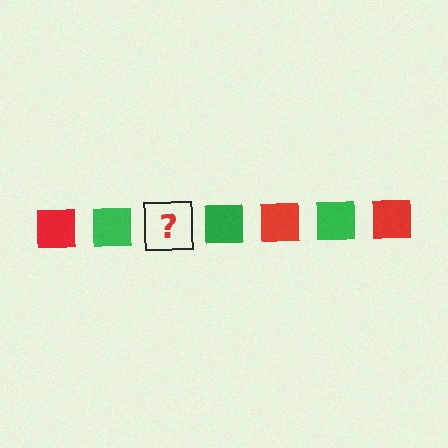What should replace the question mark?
The question mark should be replaced with a red square.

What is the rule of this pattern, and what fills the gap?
The rule is that the pattern cycles through red, green squares. The gap should be filled with a red square.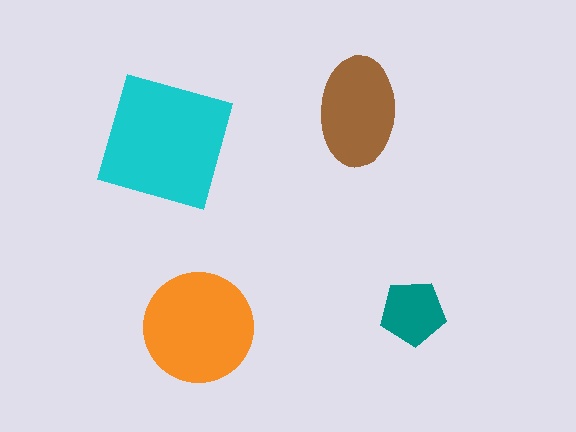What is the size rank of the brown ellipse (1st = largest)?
3rd.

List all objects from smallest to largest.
The teal pentagon, the brown ellipse, the orange circle, the cyan square.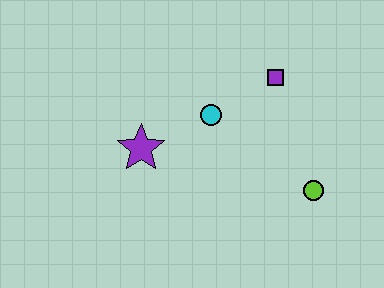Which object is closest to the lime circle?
The purple square is closest to the lime circle.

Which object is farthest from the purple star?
The lime circle is farthest from the purple star.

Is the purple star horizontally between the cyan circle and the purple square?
No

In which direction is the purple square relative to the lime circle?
The purple square is above the lime circle.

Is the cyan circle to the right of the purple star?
Yes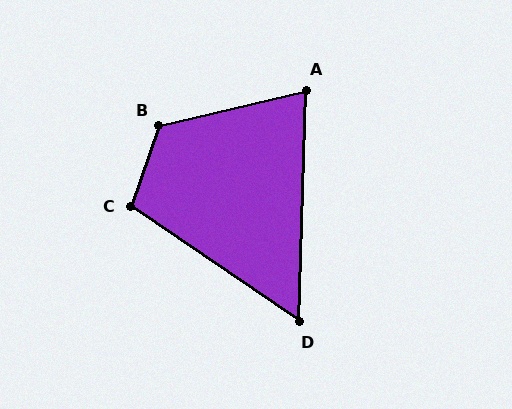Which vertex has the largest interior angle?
B, at approximately 122 degrees.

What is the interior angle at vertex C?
Approximately 105 degrees (obtuse).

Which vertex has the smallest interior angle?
D, at approximately 58 degrees.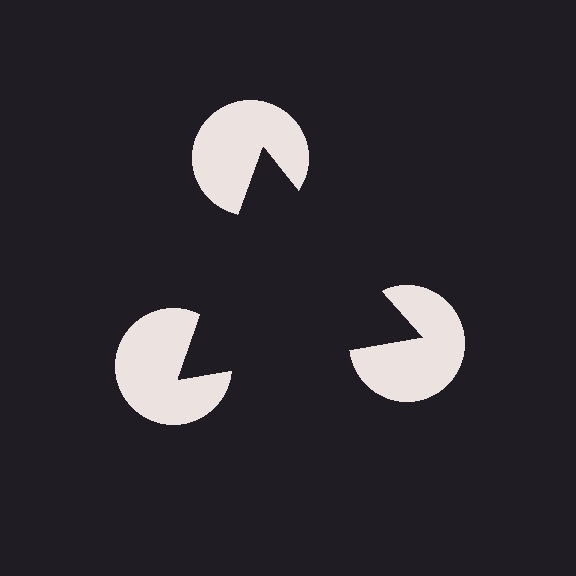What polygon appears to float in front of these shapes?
An illusory triangle — its edges are inferred from the aligned wedge cuts in the pac-man discs, not physically drawn.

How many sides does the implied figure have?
3 sides.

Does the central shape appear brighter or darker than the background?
It typically appears slightly darker than the background, even though no actual brightness change is drawn.